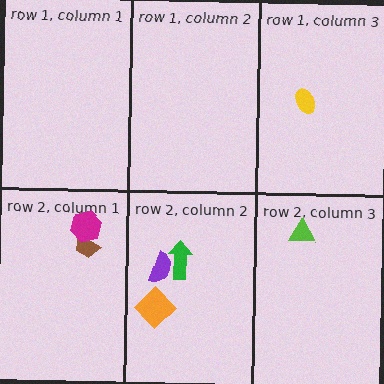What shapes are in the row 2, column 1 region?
The brown trapezoid, the magenta hexagon.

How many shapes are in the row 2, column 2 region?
3.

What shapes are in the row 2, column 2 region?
The purple semicircle, the orange diamond, the green arrow.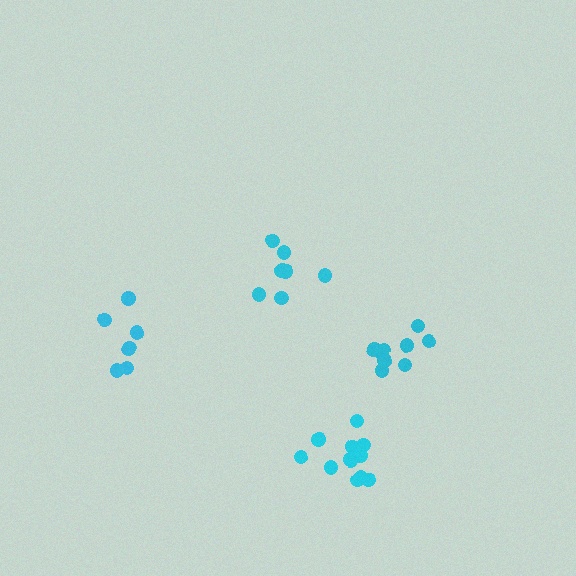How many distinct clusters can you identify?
There are 4 distinct clusters.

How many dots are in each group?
Group 1: 11 dots, Group 2: 6 dots, Group 3: 7 dots, Group 4: 9 dots (33 total).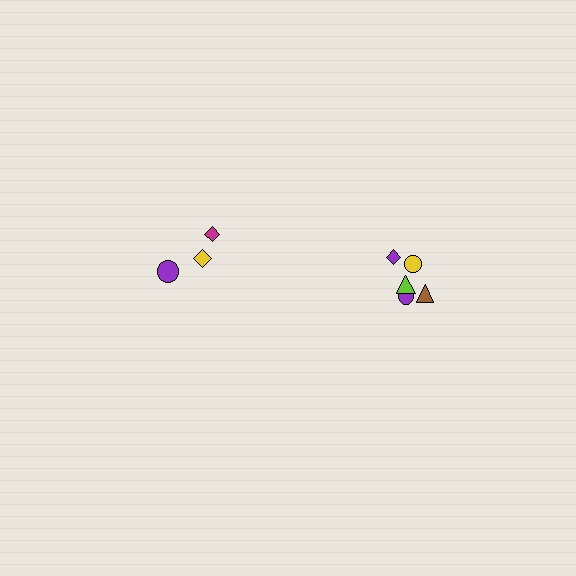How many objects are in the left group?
There are 3 objects.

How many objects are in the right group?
There are 5 objects.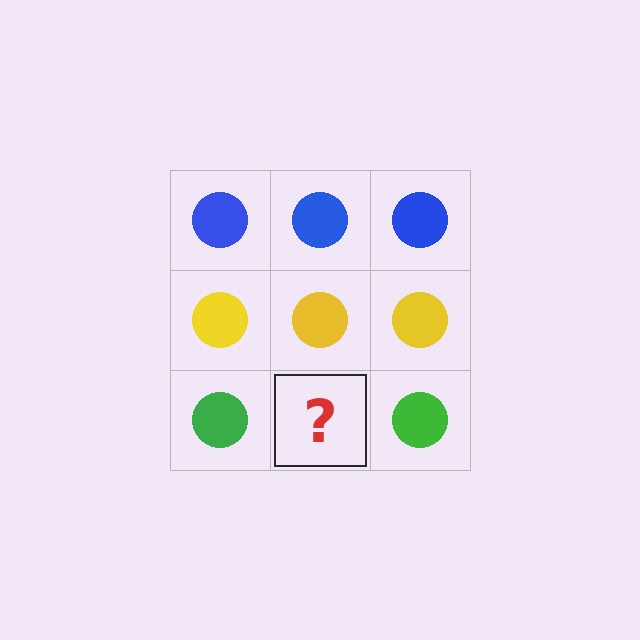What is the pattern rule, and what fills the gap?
The rule is that each row has a consistent color. The gap should be filled with a green circle.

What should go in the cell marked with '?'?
The missing cell should contain a green circle.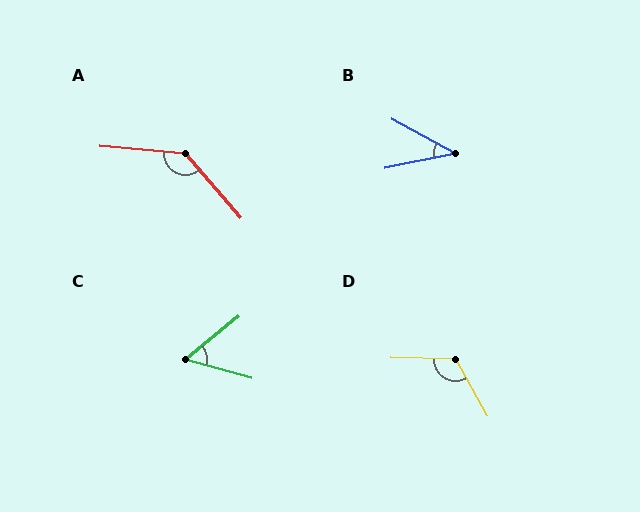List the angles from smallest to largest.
B (39°), C (55°), D (121°), A (136°).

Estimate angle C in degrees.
Approximately 55 degrees.